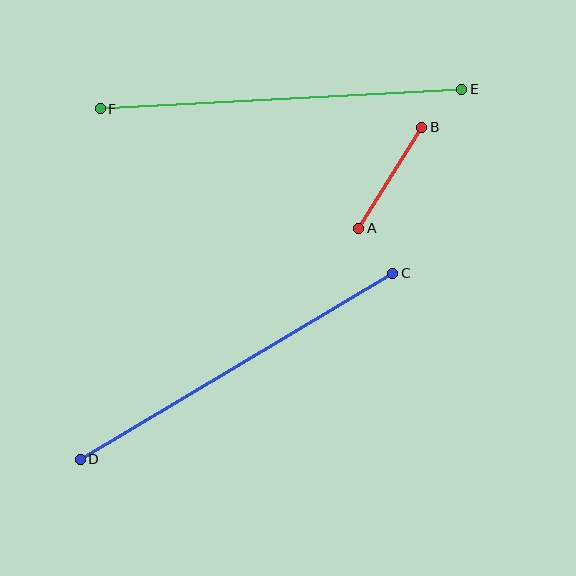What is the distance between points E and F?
The distance is approximately 362 pixels.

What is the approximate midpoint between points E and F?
The midpoint is at approximately (281, 99) pixels.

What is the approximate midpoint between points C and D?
The midpoint is at approximately (236, 366) pixels.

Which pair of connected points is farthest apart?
Points C and D are farthest apart.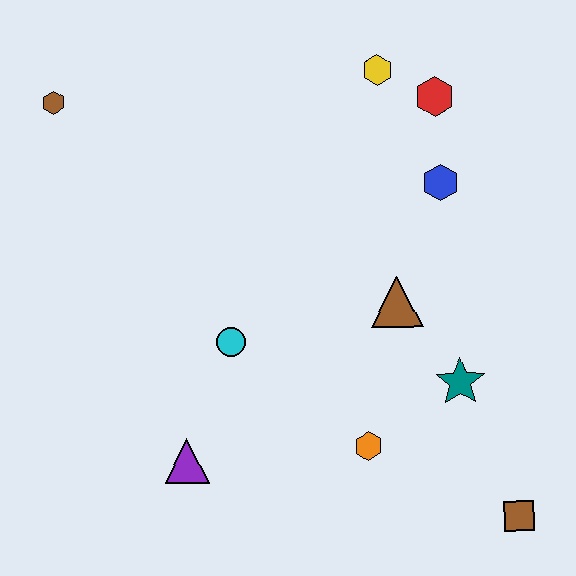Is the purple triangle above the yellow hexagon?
No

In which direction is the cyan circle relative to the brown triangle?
The cyan circle is to the left of the brown triangle.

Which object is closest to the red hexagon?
The yellow hexagon is closest to the red hexagon.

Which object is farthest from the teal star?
The brown hexagon is farthest from the teal star.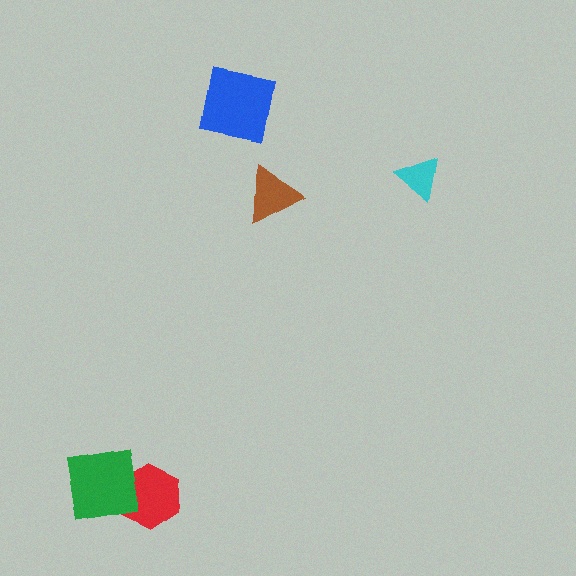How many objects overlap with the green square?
1 object overlaps with the green square.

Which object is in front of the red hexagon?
The green square is in front of the red hexagon.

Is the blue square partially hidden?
No, no other shape covers it.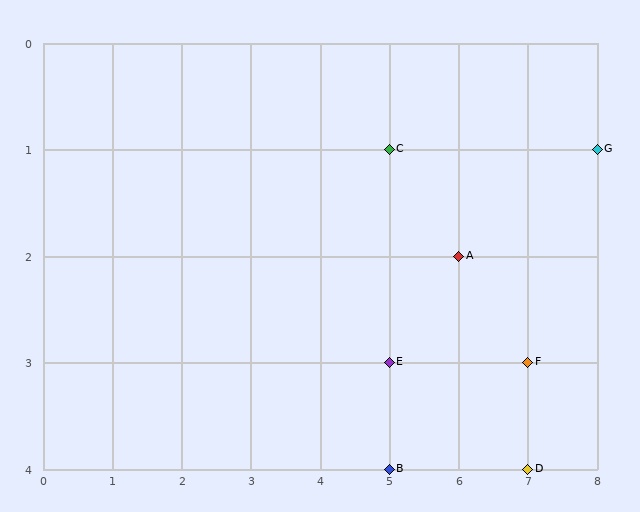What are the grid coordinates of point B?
Point B is at grid coordinates (5, 4).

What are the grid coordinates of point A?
Point A is at grid coordinates (6, 2).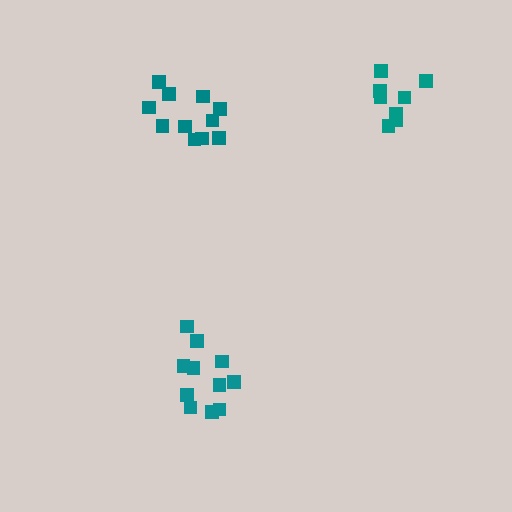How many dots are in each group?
Group 1: 11 dots, Group 2: 11 dots, Group 3: 8 dots (30 total).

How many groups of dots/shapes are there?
There are 3 groups.